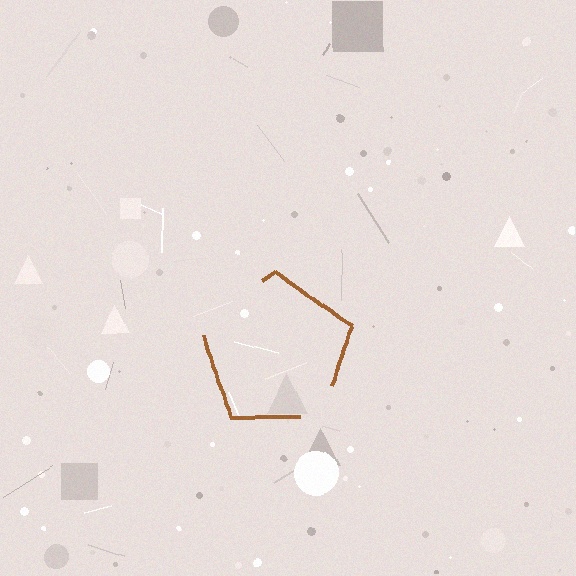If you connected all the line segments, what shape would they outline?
They would outline a pentagon.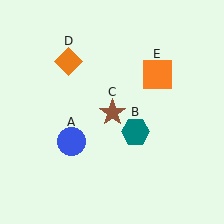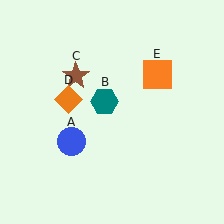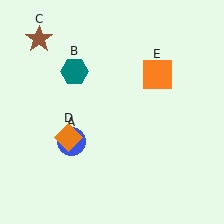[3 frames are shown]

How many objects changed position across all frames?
3 objects changed position: teal hexagon (object B), brown star (object C), orange diamond (object D).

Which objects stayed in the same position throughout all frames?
Blue circle (object A) and orange square (object E) remained stationary.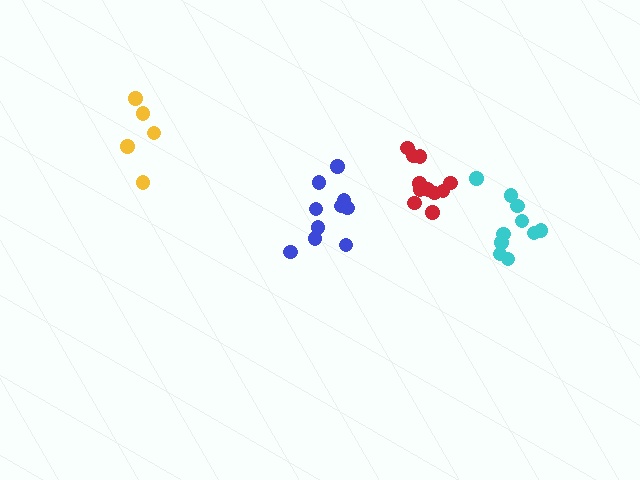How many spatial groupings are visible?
There are 4 spatial groupings.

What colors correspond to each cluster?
The clusters are colored: cyan, yellow, blue, red.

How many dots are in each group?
Group 1: 10 dots, Group 2: 5 dots, Group 3: 10 dots, Group 4: 11 dots (36 total).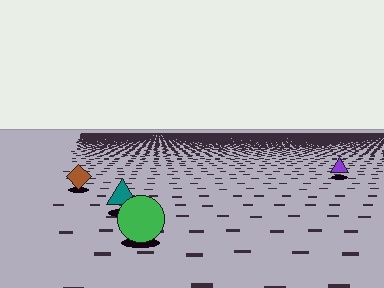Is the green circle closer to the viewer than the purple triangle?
Yes. The green circle is closer — you can tell from the texture gradient: the ground texture is coarser near it.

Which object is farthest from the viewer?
The purple triangle is farthest from the viewer. It appears smaller and the ground texture around it is denser.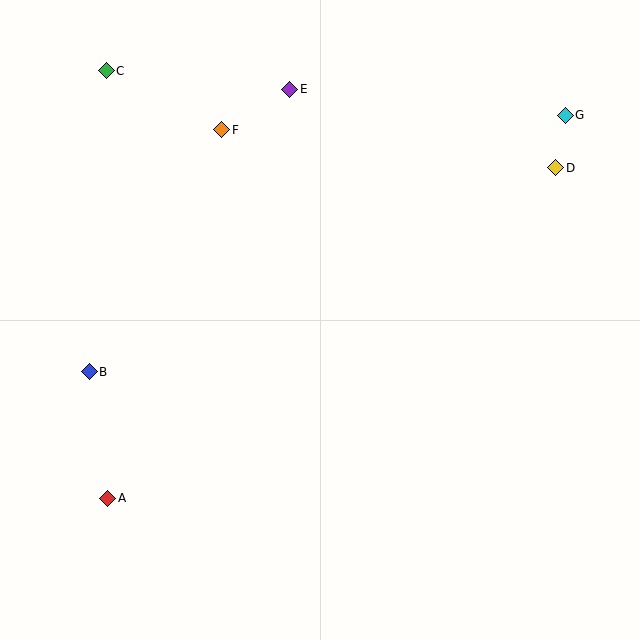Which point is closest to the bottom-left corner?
Point A is closest to the bottom-left corner.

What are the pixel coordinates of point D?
Point D is at (556, 168).